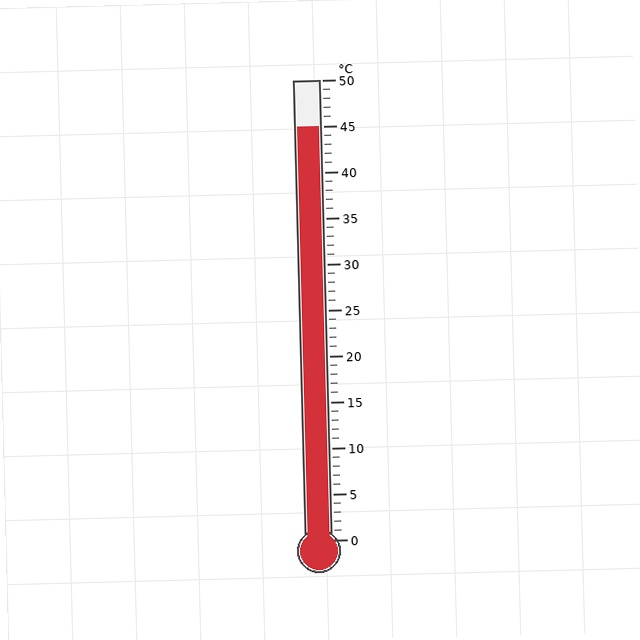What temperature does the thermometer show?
The thermometer shows approximately 45°C.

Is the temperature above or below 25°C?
The temperature is above 25°C.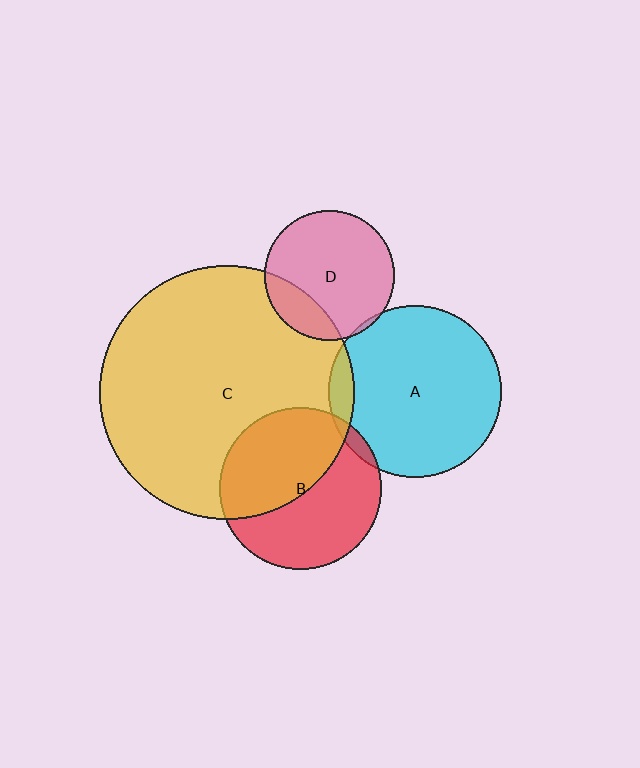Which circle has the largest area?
Circle C (yellow).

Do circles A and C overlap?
Yes.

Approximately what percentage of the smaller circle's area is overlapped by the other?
Approximately 5%.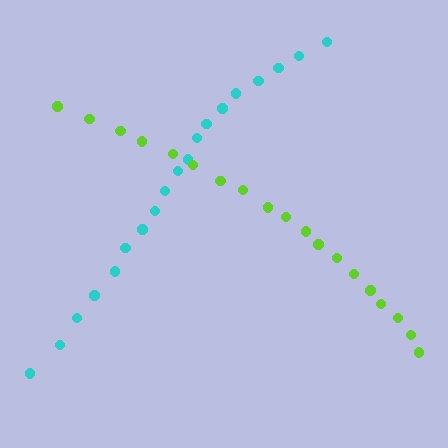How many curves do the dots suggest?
There are 2 distinct paths.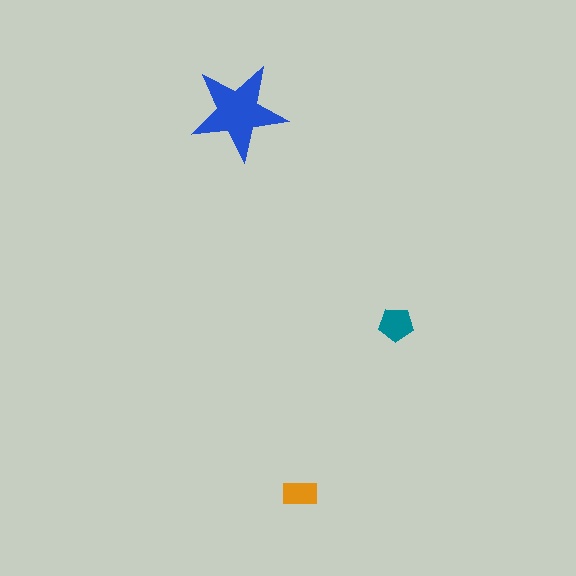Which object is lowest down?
The orange rectangle is bottommost.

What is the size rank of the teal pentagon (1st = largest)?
2nd.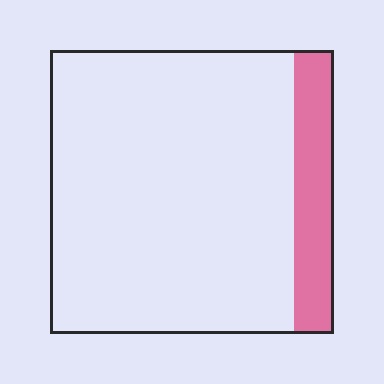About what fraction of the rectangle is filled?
About one eighth (1/8).